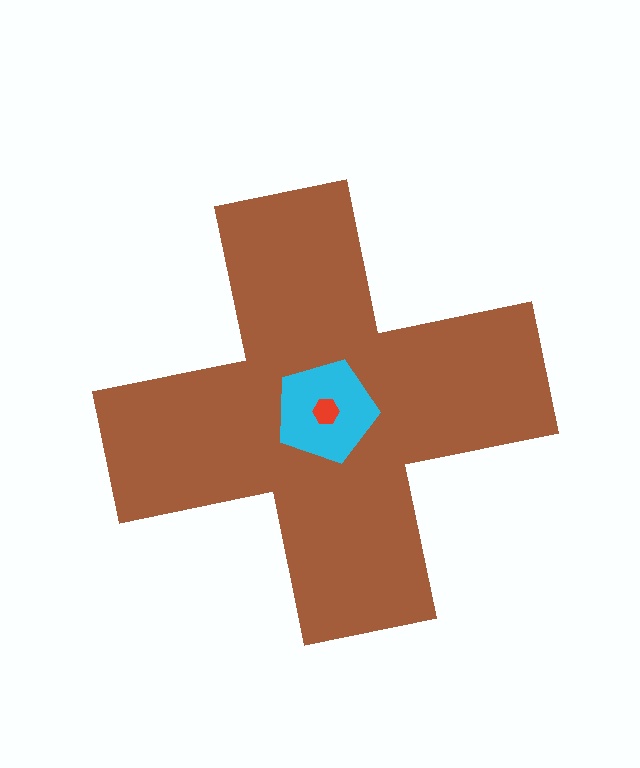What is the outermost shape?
The brown cross.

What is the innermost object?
The red hexagon.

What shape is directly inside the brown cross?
The cyan pentagon.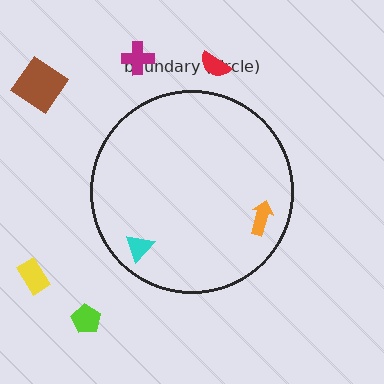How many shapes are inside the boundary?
2 inside, 5 outside.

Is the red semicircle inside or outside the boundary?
Outside.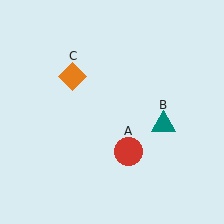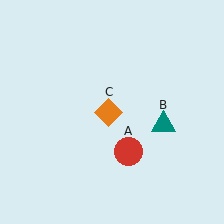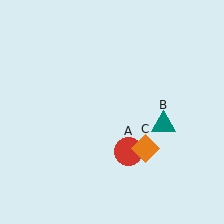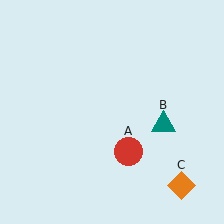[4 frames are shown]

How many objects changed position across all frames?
1 object changed position: orange diamond (object C).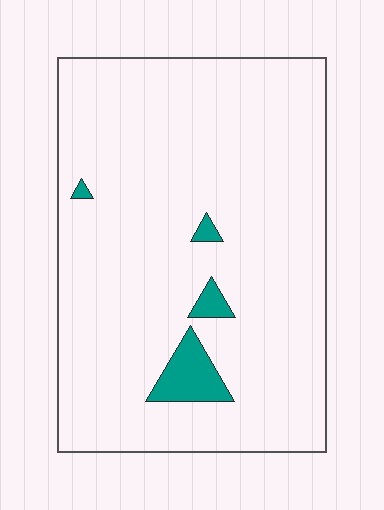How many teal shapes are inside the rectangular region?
4.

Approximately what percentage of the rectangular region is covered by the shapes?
Approximately 5%.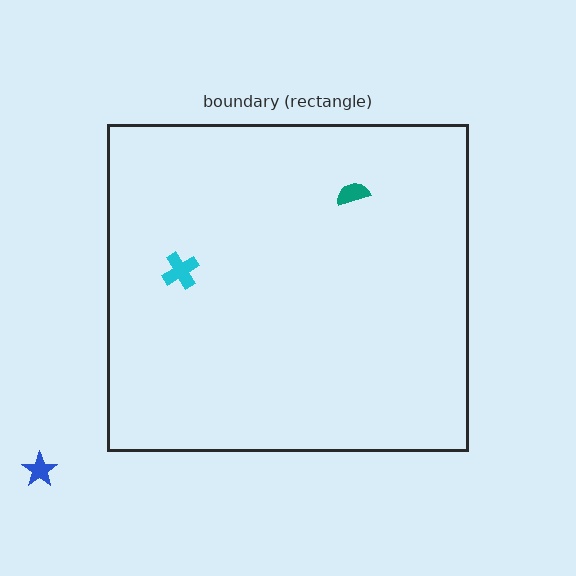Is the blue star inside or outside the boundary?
Outside.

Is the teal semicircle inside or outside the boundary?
Inside.